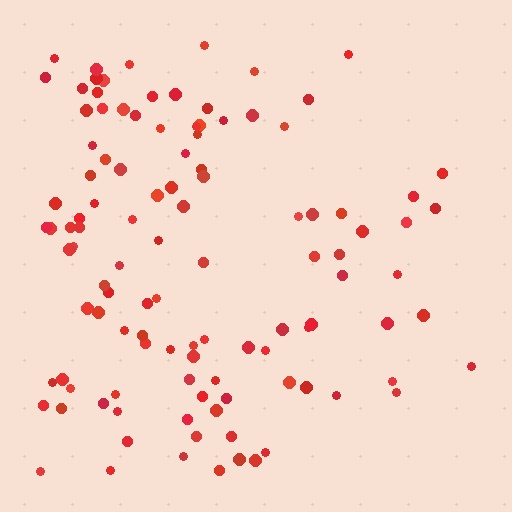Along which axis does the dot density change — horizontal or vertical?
Horizontal.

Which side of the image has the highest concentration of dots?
The left.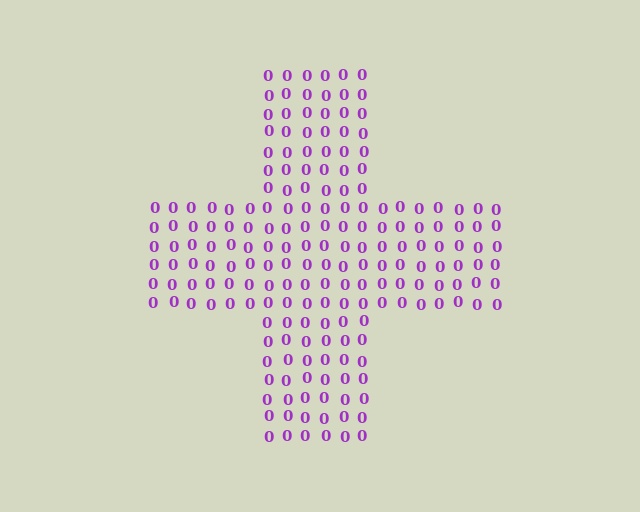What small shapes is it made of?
It is made of small digit 0's.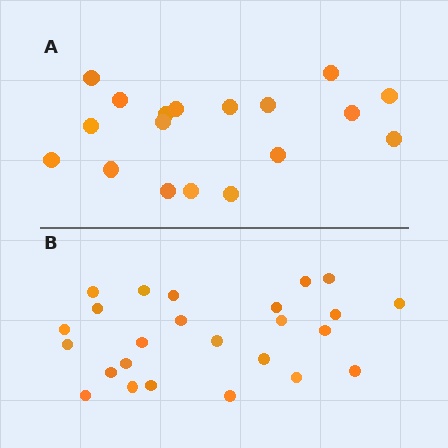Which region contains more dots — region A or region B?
Region B (the bottom region) has more dots.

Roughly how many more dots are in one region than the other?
Region B has roughly 8 or so more dots than region A.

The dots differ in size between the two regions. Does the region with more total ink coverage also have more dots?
No. Region A has more total ink coverage because its dots are larger, but region B actually contains more individual dots. Total area can be misleading — the number of items is what matters here.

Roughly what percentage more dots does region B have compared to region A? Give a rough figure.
About 40% more.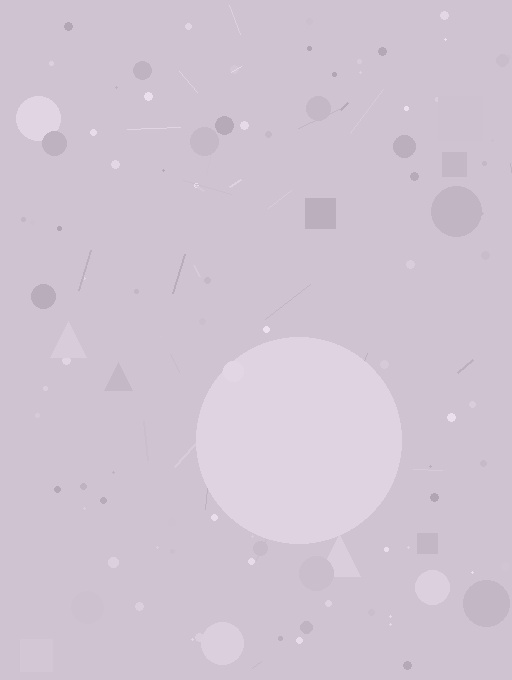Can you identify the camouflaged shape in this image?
The camouflaged shape is a circle.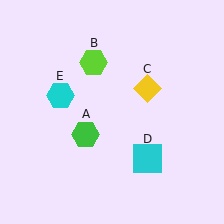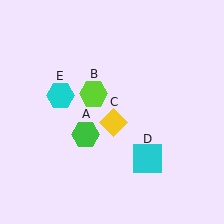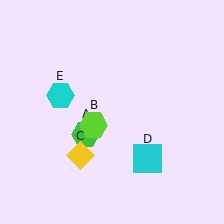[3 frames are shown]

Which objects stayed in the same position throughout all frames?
Green hexagon (object A) and cyan square (object D) and cyan hexagon (object E) remained stationary.